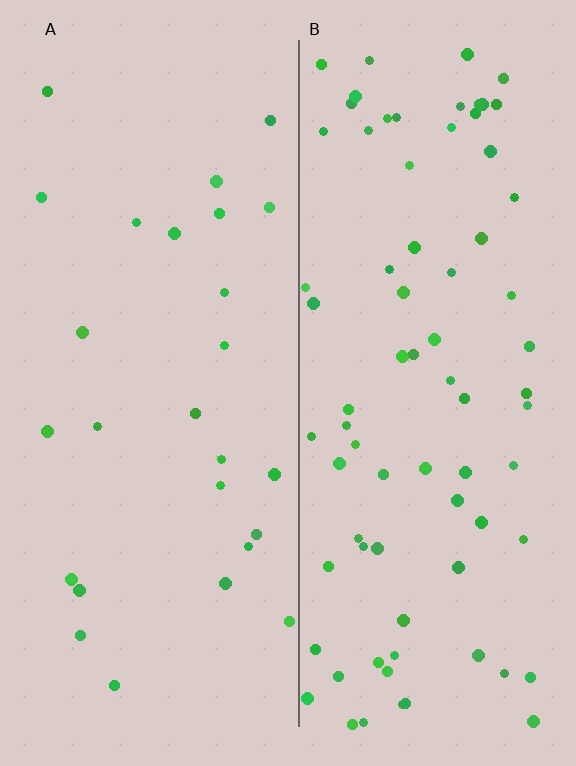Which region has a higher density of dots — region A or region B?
B (the right).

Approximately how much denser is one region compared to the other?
Approximately 2.9× — region B over region A.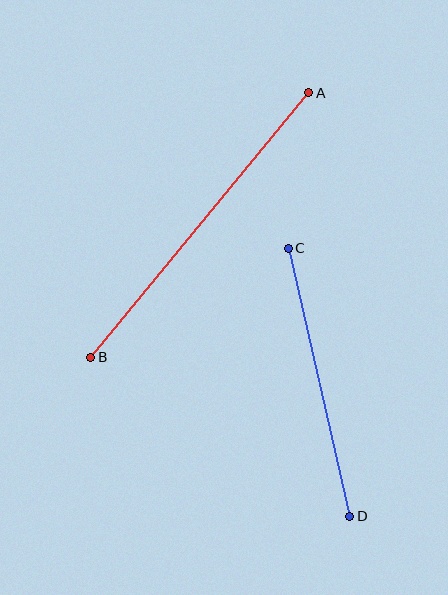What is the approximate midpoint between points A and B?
The midpoint is at approximately (200, 225) pixels.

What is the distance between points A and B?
The distance is approximately 343 pixels.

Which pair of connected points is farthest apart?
Points A and B are farthest apart.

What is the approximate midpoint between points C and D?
The midpoint is at approximately (319, 382) pixels.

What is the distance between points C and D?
The distance is approximately 275 pixels.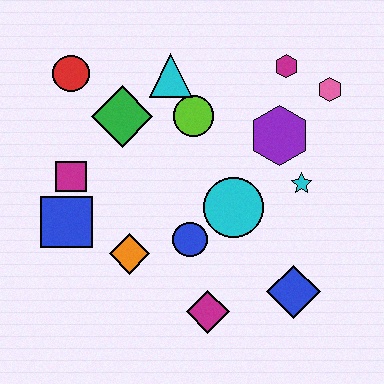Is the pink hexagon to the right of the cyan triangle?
Yes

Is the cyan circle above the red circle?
No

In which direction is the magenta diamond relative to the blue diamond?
The magenta diamond is to the left of the blue diamond.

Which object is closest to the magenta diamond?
The blue circle is closest to the magenta diamond.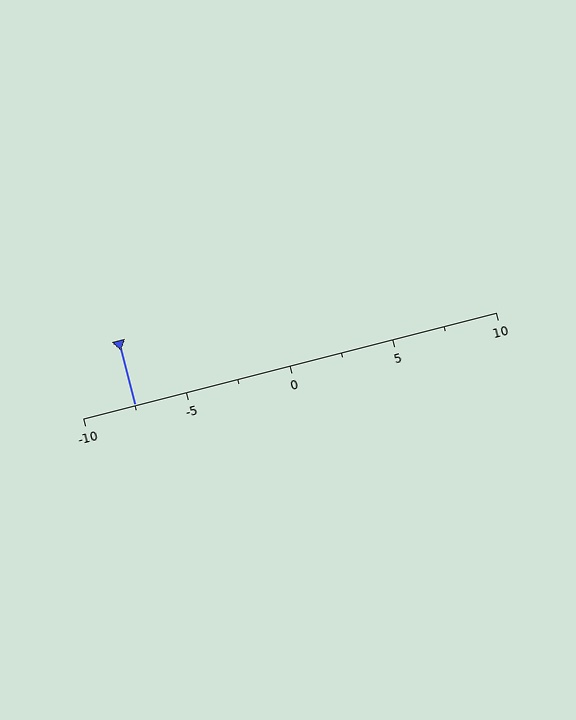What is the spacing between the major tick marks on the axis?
The major ticks are spaced 5 apart.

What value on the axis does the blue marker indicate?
The marker indicates approximately -7.5.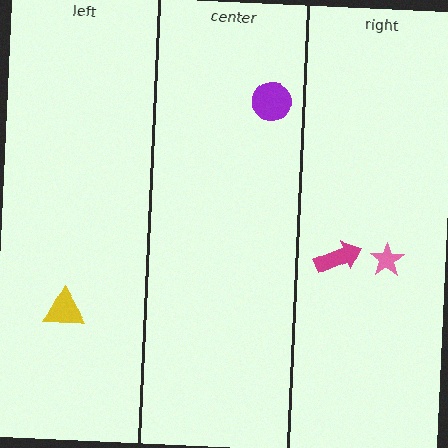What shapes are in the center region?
The purple circle.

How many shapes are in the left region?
1.